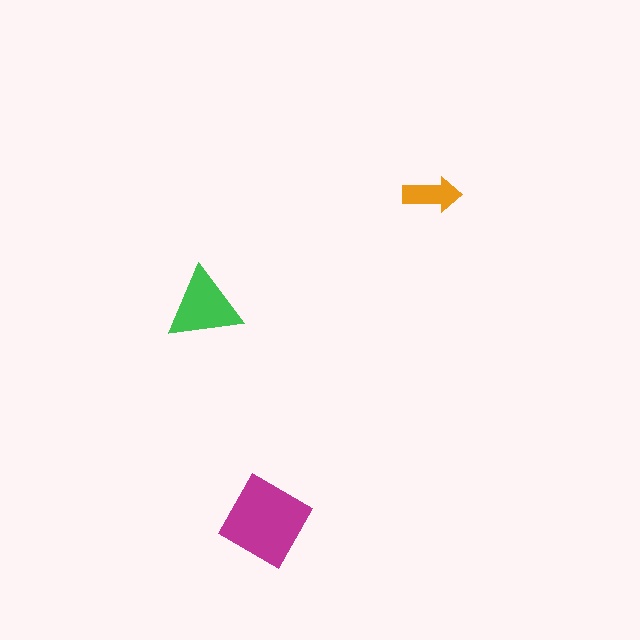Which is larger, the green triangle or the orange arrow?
The green triangle.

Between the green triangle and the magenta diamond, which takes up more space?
The magenta diamond.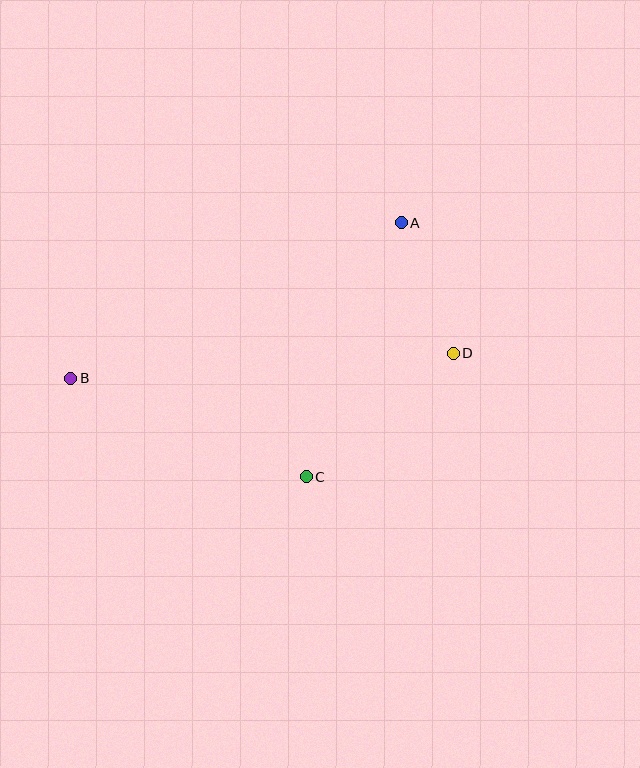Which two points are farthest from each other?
Points B and D are farthest from each other.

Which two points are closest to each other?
Points A and D are closest to each other.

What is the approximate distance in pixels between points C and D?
The distance between C and D is approximately 192 pixels.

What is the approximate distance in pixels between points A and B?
The distance between A and B is approximately 365 pixels.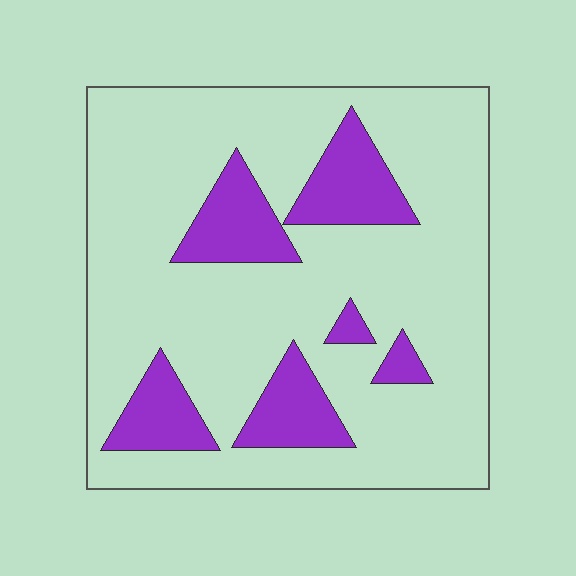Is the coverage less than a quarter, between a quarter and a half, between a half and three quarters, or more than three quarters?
Less than a quarter.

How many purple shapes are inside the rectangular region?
6.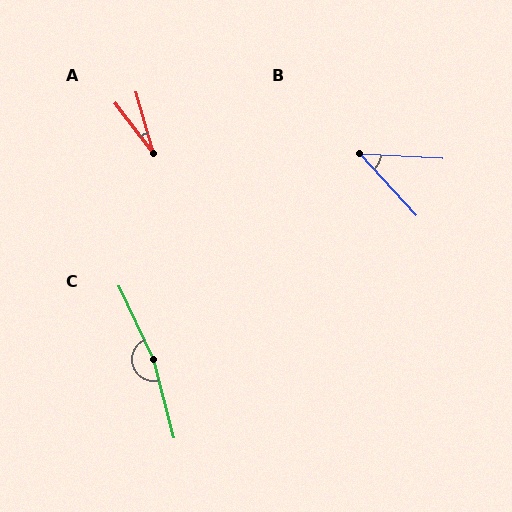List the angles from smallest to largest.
A (22°), B (44°), C (169°).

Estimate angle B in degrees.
Approximately 44 degrees.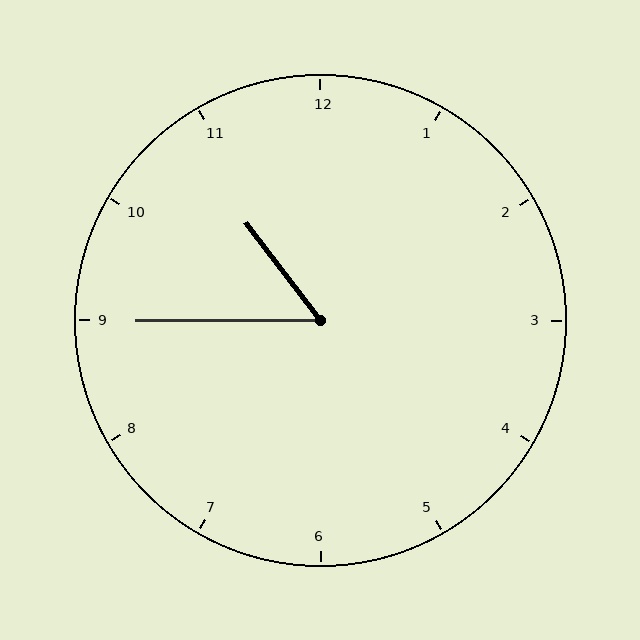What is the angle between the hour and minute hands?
Approximately 52 degrees.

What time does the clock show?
10:45.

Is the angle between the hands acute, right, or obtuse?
It is acute.